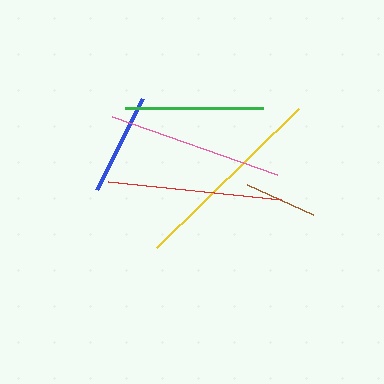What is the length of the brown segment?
The brown segment is approximately 72 pixels long.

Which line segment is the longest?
The yellow line is the longest at approximately 200 pixels.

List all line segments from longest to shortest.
From longest to shortest: yellow, pink, red, green, blue, brown.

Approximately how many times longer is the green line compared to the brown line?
The green line is approximately 1.9 times the length of the brown line.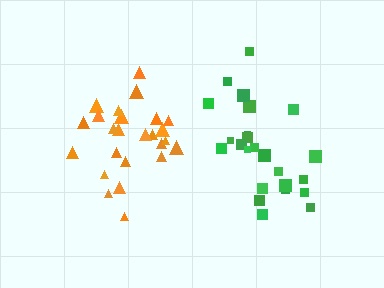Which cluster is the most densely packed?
Orange.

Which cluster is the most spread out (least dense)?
Green.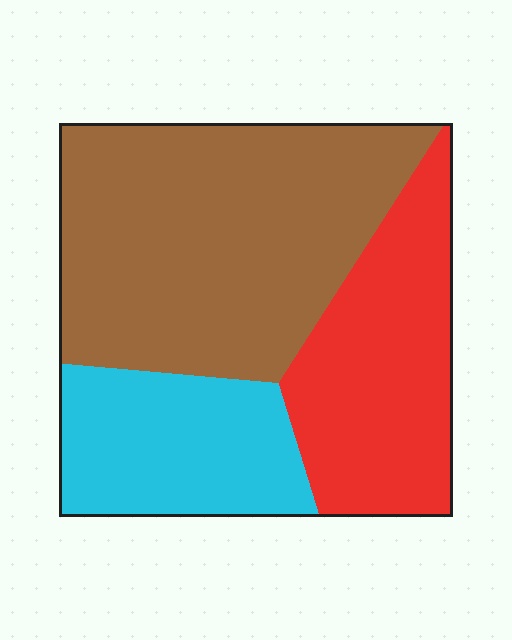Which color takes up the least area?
Cyan, at roughly 20%.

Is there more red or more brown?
Brown.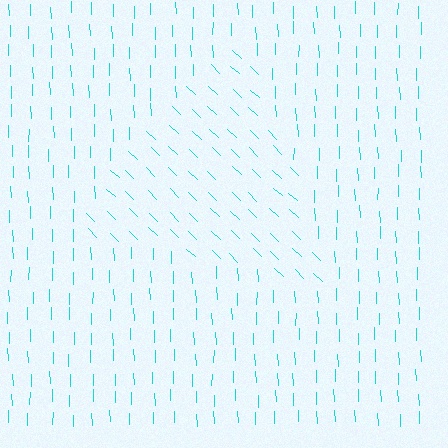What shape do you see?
I see a triangle.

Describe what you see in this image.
The image is filled with small cyan line segments. A triangle region in the image has lines oriented differently from the surrounding lines, creating a visible texture boundary.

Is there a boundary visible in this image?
Yes, there is a texture boundary formed by a change in line orientation.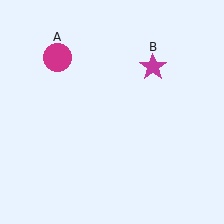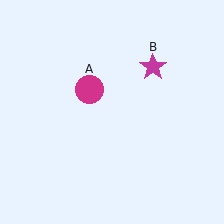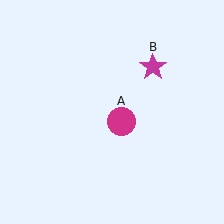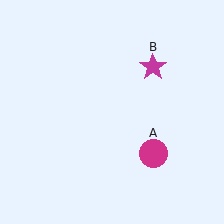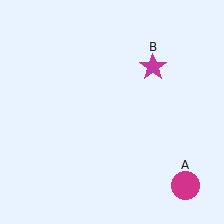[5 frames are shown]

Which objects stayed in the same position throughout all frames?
Magenta star (object B) remained stationary.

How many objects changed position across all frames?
1 object changed position: magenta circle (object A).